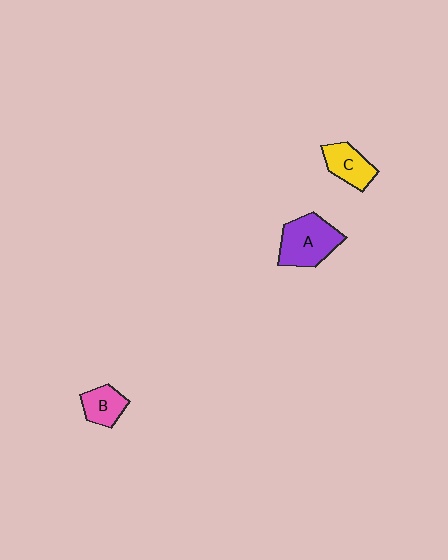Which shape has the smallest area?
Shape B (pink).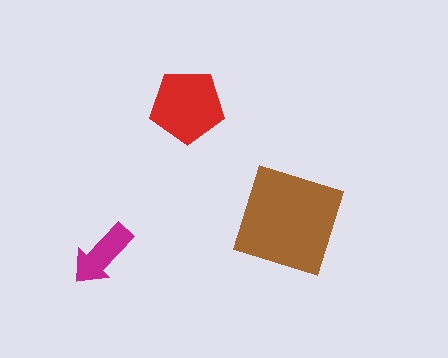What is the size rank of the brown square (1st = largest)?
1st.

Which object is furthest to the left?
The magenta arrow is leftmost.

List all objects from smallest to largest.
The magenta arrow, the red pentagon, the brown square.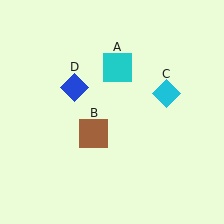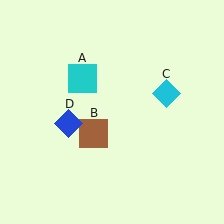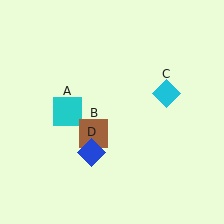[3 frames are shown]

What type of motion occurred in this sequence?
The cyan square (object A), blue diamond (object D) rotated counterclockwise around the center of the scene.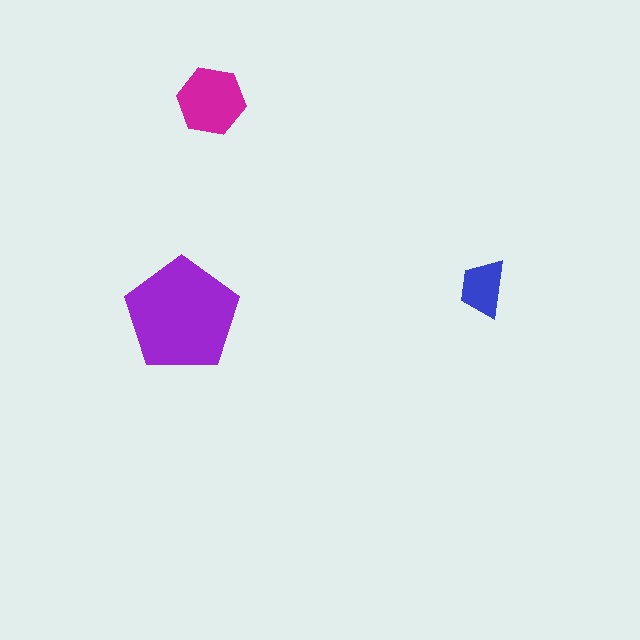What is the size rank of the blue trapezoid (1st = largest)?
3rd.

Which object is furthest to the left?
The purple pentagon is leftmost.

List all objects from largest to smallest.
The purple pentagon, the magenta hexagon, the blue trapezoid.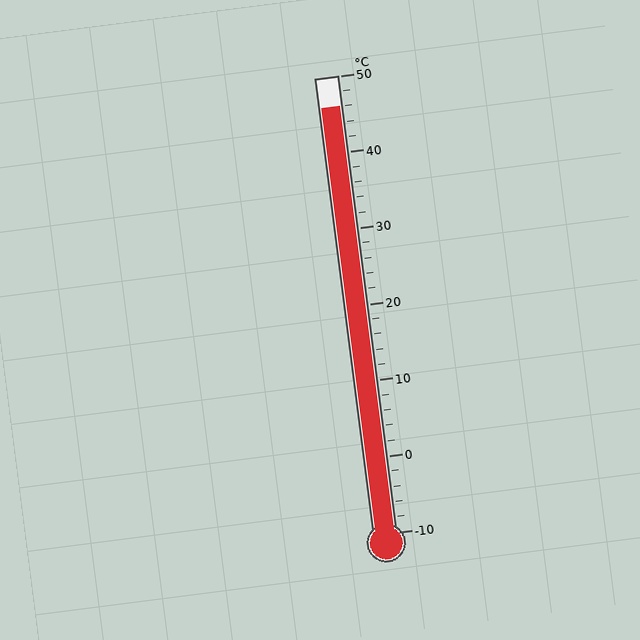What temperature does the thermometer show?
The thermometer shows approximately 46°C.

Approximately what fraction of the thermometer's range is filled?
The thermometer is filled to approximately 95% of its range.